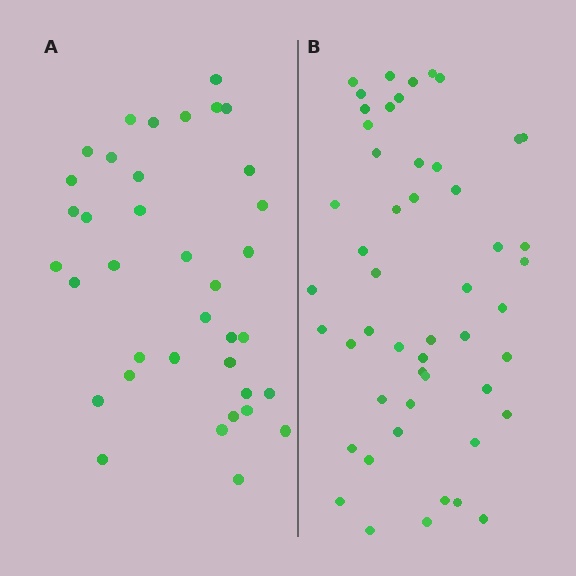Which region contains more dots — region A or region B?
Region B (the right region) has more dots.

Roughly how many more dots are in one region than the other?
Region B has approximately 15 more dots than region A.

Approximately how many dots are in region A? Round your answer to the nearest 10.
About 40 dots. (The exact count is 37, which rounds to 40.)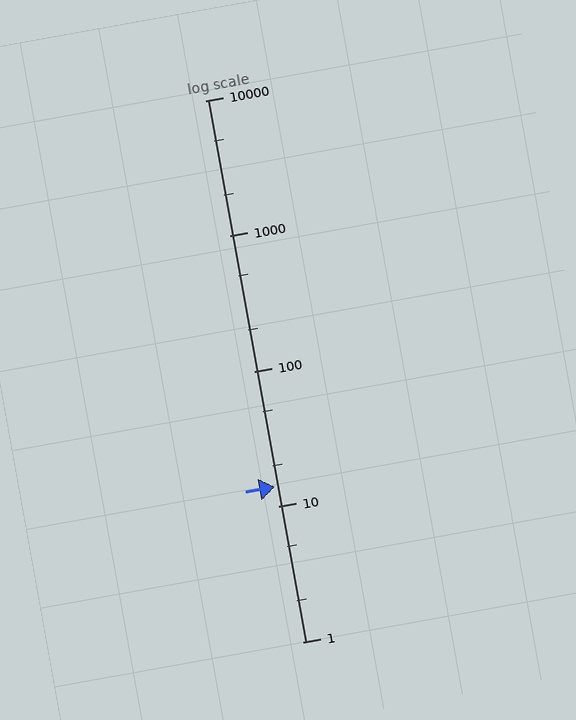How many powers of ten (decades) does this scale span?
The scale spans 4 decades, from 1 to 10000.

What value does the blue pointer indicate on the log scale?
The pointer indicates approximately 14.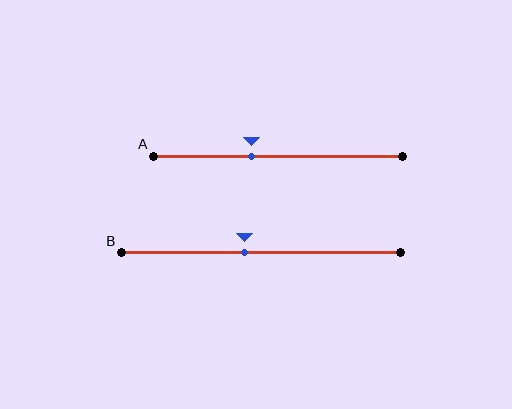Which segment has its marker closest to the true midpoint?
Segment B has its marker closest to the true midpoint.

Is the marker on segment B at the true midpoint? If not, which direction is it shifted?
No, the marker on segment B is shifted to the left by about 6% of the segment length.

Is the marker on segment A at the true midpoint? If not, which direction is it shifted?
No, the marker on segment A is shifted to the left by about 11% of the segment length.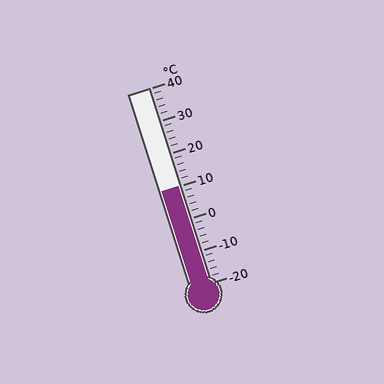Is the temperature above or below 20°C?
The temperature is below 20°C.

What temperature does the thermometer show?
The thermometer shows approximately 10°C.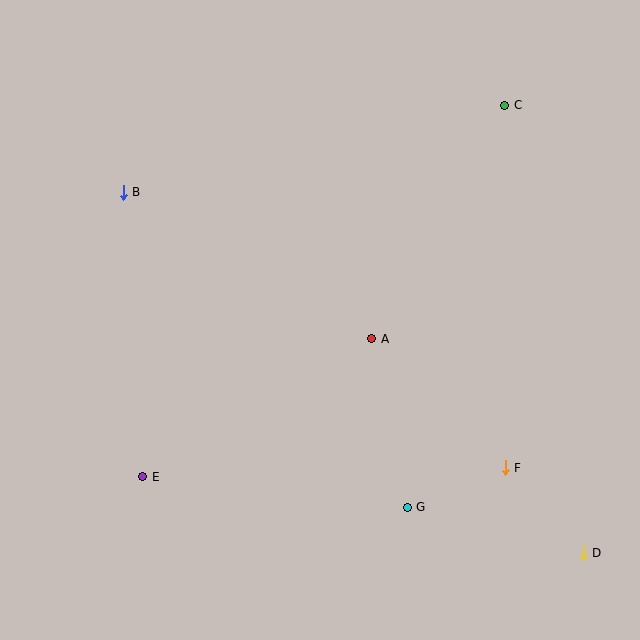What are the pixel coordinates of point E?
Point E is at (143, 477).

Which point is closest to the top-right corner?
Point C is closest to the top-right corner.